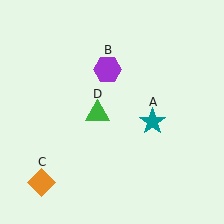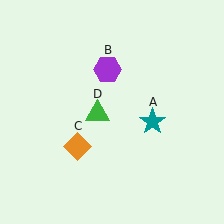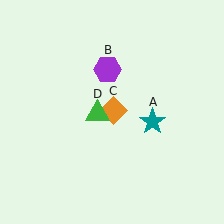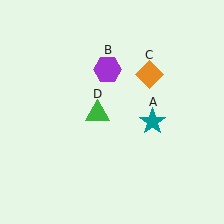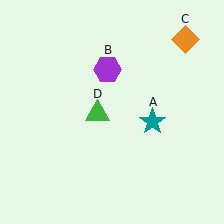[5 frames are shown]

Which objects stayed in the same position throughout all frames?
Teal star (object A) and purple hexagon (object B) and green triangle (object D) remained stationary.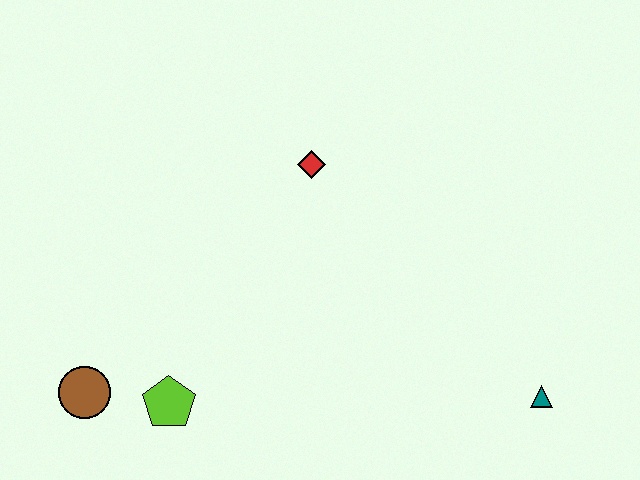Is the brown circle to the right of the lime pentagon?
No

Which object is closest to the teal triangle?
The red diamond is closest to the teal triangle.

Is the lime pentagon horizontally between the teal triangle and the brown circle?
Yes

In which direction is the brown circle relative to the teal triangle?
The brown circle is to the left of the teal triangle.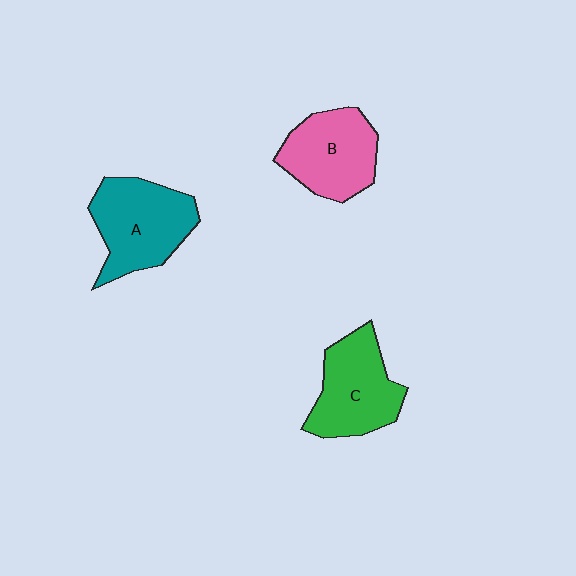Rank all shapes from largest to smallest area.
From largest to smallest: A (teal), C (green), B (pink).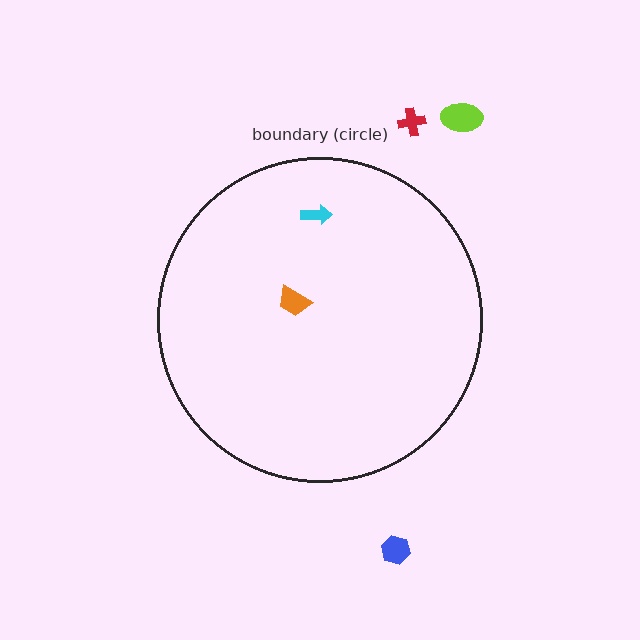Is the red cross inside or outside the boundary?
Outside.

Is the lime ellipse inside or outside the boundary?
Outside.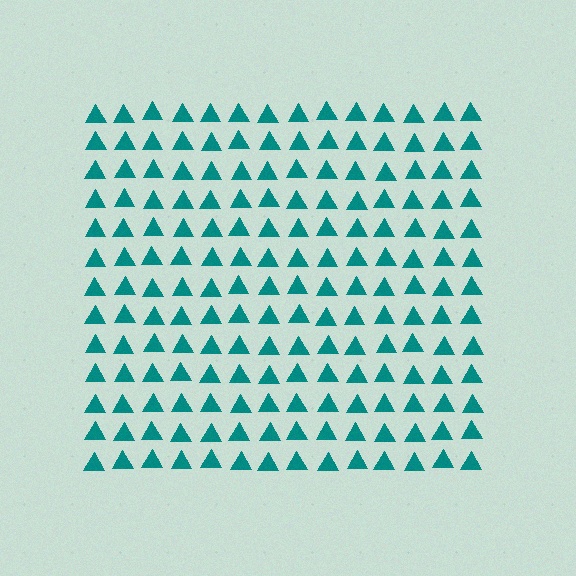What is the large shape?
The large shape is a square.